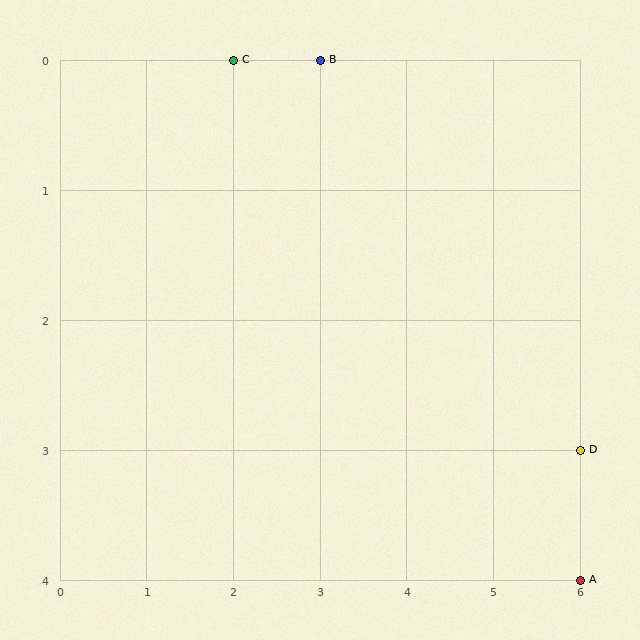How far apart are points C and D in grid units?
Points C and D are 4 columns and 3 rows apart (about 5.0 grid units diagonally).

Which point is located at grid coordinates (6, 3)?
Point D is at (6, 3).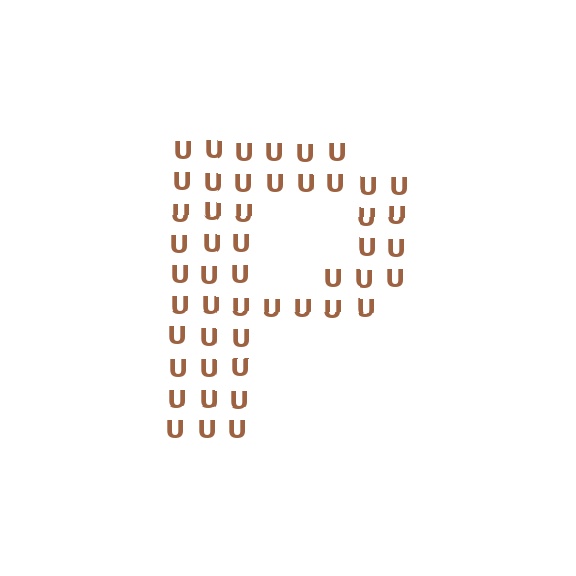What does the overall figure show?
The overall figure shows the letter P.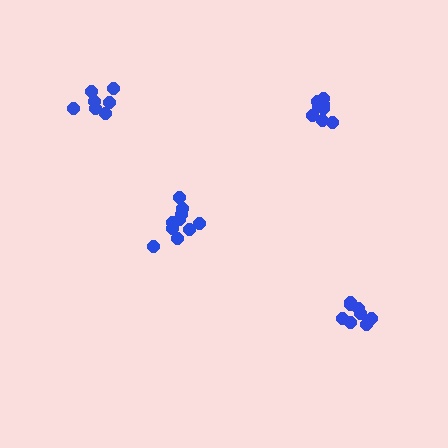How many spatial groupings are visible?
There are 4 spatial groupings.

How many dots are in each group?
Group 1: 7 dots, Group 2: 8 dots, Group 3: 8 dots, Group 4: 10 dots (33 total).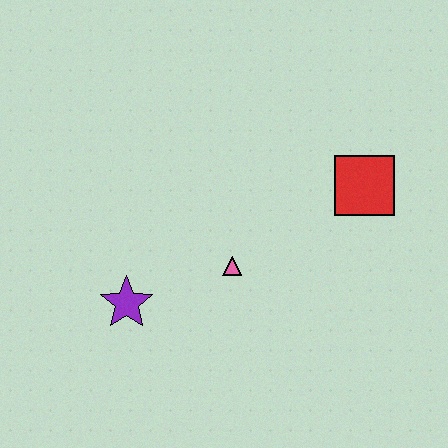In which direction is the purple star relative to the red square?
The purple star is to the left of the red square.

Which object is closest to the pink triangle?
The purple star is closest to the pink triangle.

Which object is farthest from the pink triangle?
The red square is farthest from the pink triangle.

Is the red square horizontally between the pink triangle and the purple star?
No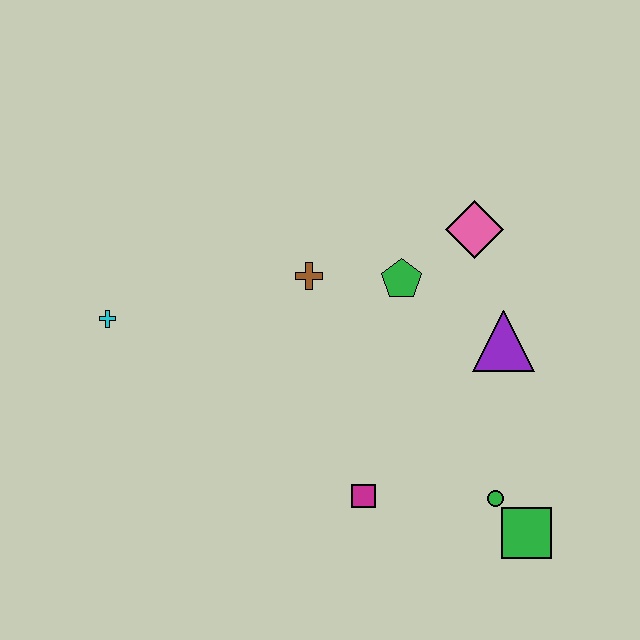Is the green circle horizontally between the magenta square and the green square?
Yes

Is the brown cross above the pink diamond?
No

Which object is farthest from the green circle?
The cyan cross is farthest from the green circle.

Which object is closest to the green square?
The green circle is closest to the green square.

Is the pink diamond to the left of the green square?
Yes